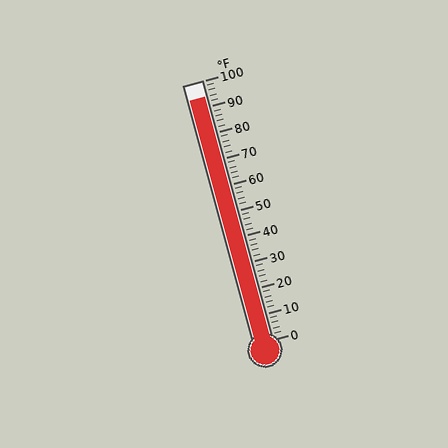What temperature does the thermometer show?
The thermometer shows approximately 94°F.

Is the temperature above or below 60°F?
The temperature is above 60°F.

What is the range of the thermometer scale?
The thermometer scale ranges from 0°F to 100°F.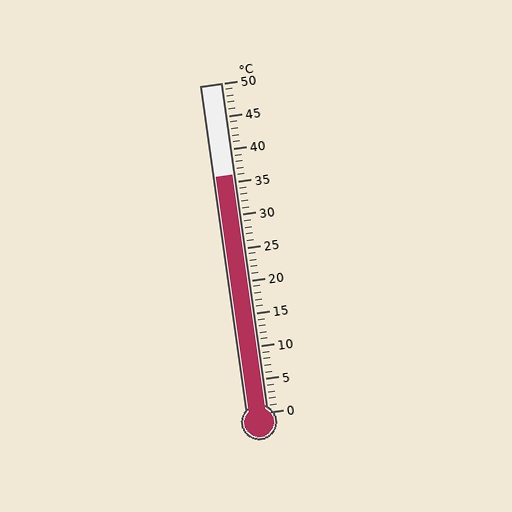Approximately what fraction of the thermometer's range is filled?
The thermometer is filled to approximately 70% of its range.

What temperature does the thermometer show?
The thermometer shows approximately 36°C.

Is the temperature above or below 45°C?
The temperature is below 45°C.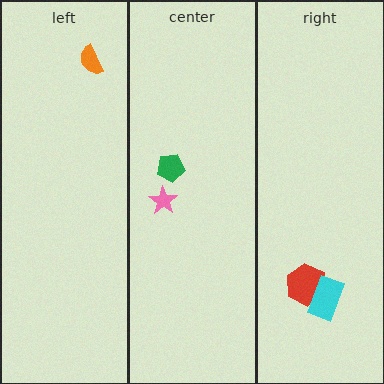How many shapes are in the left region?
1.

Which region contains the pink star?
The center region.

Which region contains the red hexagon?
The right region.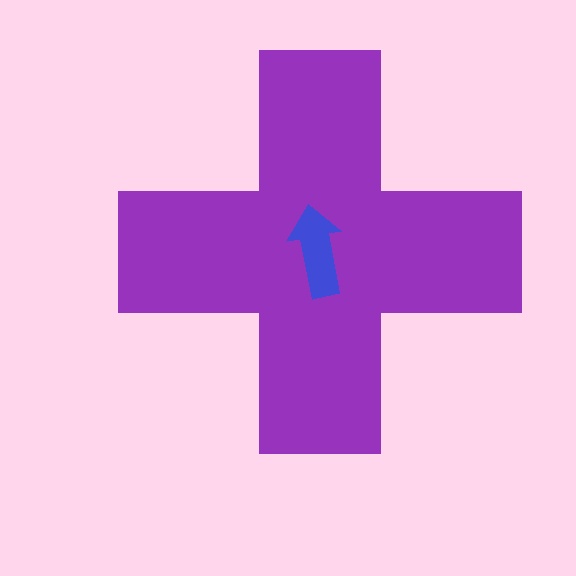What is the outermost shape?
The purple cross.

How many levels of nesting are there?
2.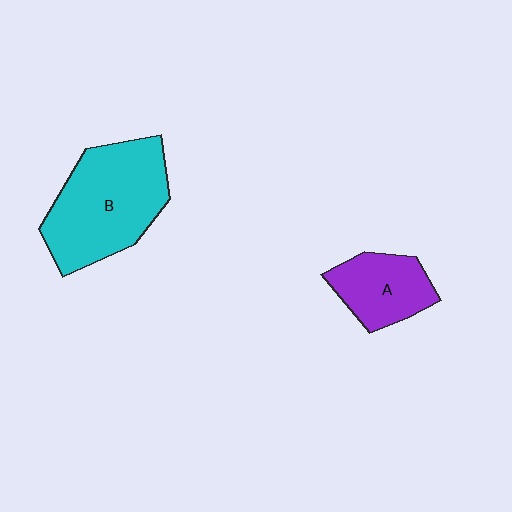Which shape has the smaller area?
Shape A (purple).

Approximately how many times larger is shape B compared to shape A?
Approximately 1.9 times.